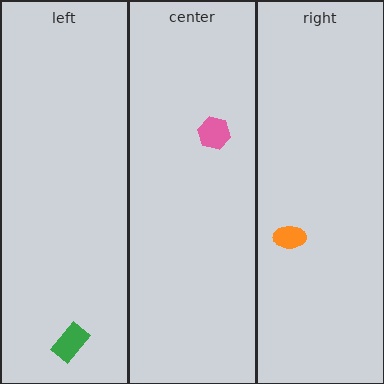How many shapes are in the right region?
1.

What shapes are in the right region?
The orange ellipse.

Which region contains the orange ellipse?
The right region.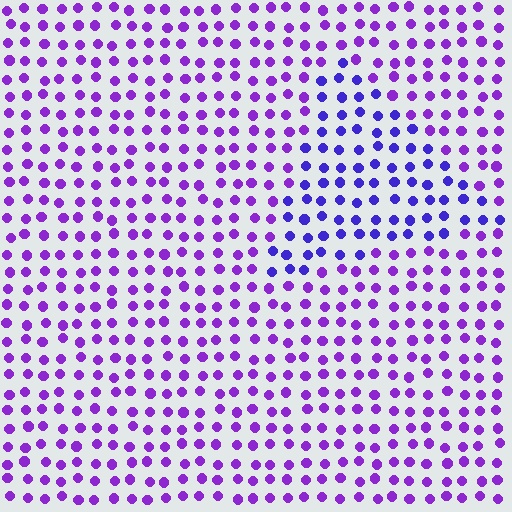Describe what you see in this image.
The image is filled with small purple elements in a uniform arrangement. A triangle-shaped region is visible where the elements are tinted to a slightly different hue, forming a subtle color boundary.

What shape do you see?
I see a triangle.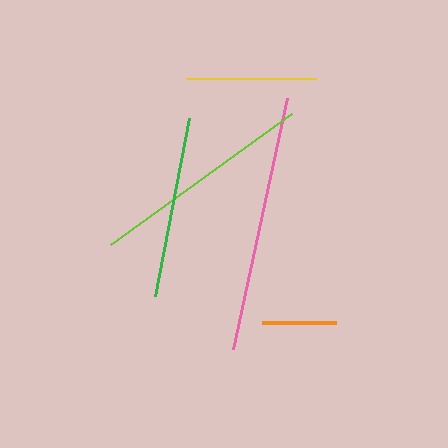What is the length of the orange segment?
The orange segment is approximately 74 pixels long.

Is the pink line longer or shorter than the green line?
The pink line is longer than the green line.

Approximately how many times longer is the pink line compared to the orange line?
The pink line is approximately 3.5 times the length of the orange line.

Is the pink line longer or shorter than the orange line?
The pink line is longer than the orange line.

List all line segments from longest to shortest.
From longest to shortest: pink, lime, green, yellow, orange.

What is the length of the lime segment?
The lime segment is approximately 223 pixels long.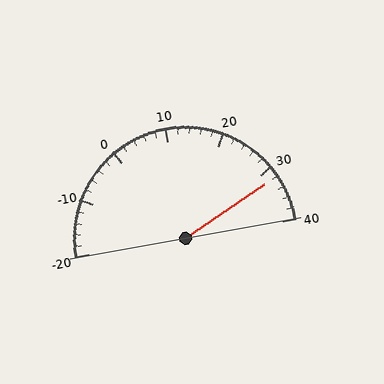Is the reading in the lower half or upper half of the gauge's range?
The reading is in the upper half of the range (-20 to 40).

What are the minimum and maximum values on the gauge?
The gauge ranges from -20 to 40.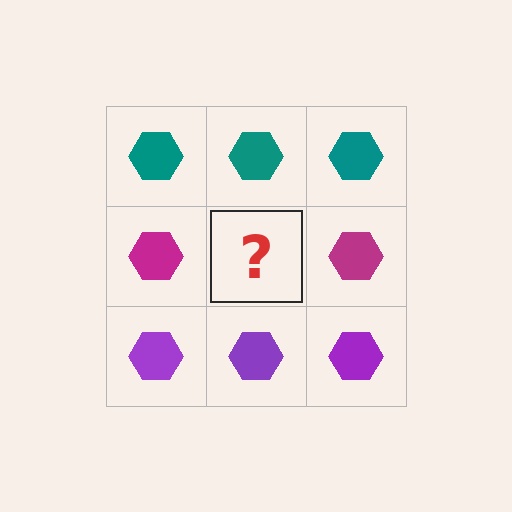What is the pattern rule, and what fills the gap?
The rule is that each row has a consistent color. The gap should be filled with a magenta hexagon.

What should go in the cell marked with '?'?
The missing cell should contain a magenta hexagon.